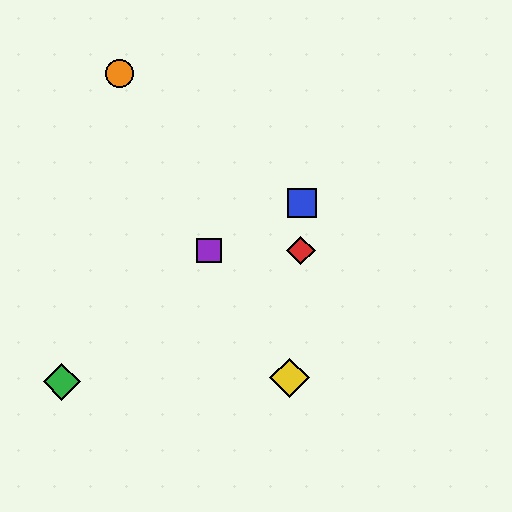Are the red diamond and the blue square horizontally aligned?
No, the red diamond is at y≈250 and the blue square is at y≈203.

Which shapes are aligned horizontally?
The red diamond, the purple square are aligned horizontally.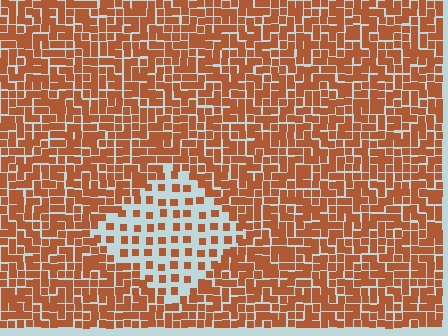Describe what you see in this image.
The image contains small brown elements arranged at two different densities. A diamond-shaped region is visible where the elements are less densely packed than the surrounding area.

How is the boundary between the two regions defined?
The boundary is defined by a change in element density (approximately 2.5x ratio). All elements are the same color, size, and shape.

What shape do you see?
I see a diamond.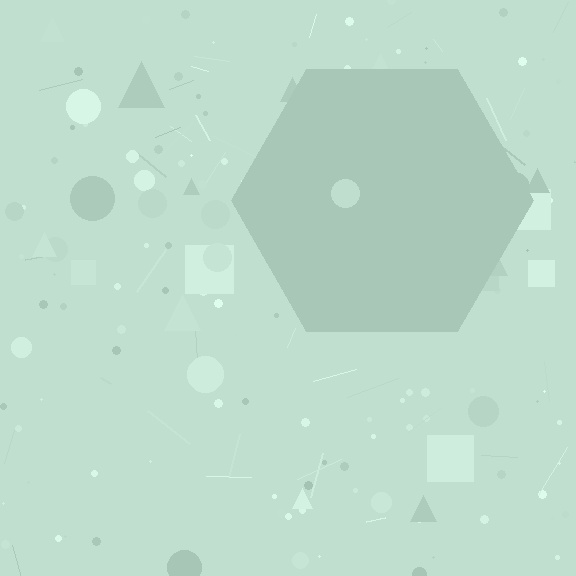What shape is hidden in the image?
A hexagon is hidden in the image.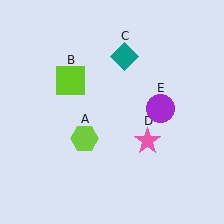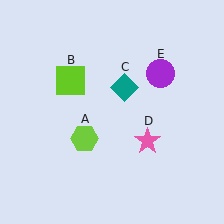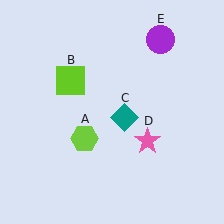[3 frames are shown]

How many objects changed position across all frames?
2 objects changed position: teal diamond (object C), purple circle (object E).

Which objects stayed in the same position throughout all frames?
Lime hexagon (object A) and lime square (object B) and pink star (object D) remained stationary.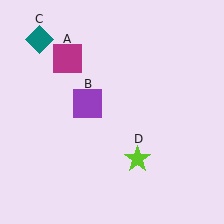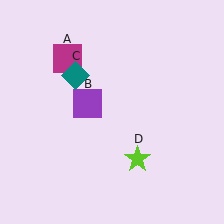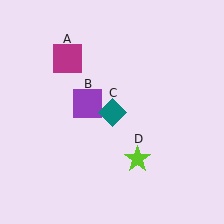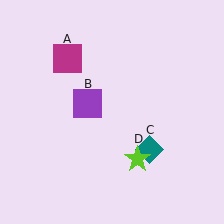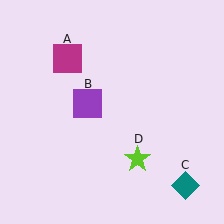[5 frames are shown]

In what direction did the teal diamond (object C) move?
The teal diamond (object C) moved down and to the right.